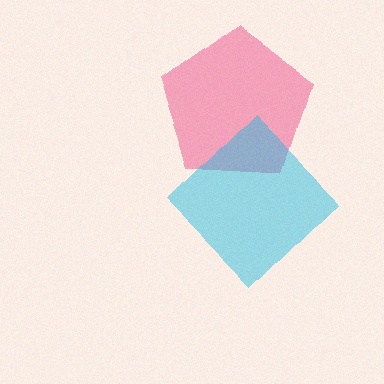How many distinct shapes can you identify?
There are 2 distinct shapes: a pink pentagon, a cyan diamond.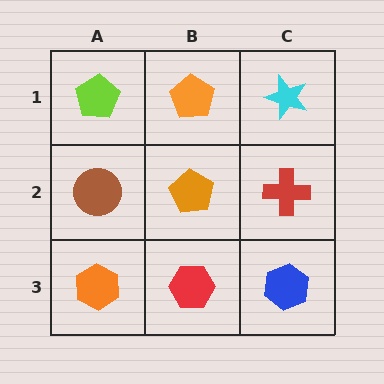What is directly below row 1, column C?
A red cross.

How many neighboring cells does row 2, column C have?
3.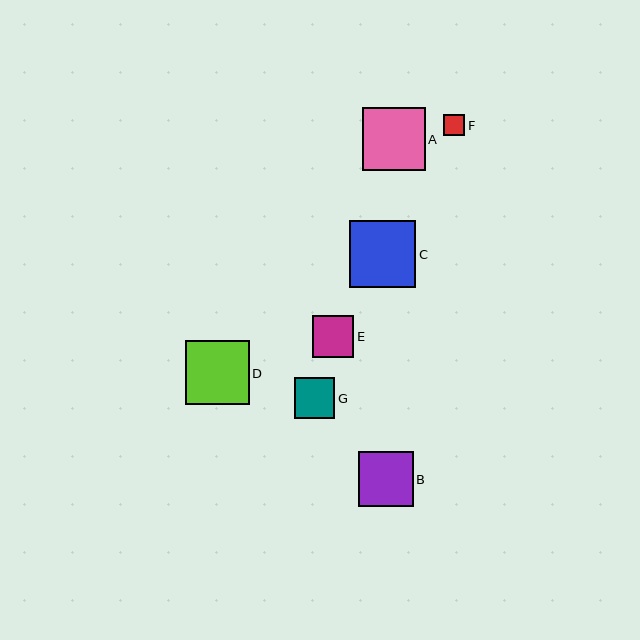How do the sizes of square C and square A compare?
Square C and square A are approximately the same size.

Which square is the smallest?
Square F is the smallest with a size of approximately 21 pixels.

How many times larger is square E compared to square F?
Square E is approximately 2.0 times the size of square F.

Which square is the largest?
Square C is the largest with a size of approximately 66 pixels.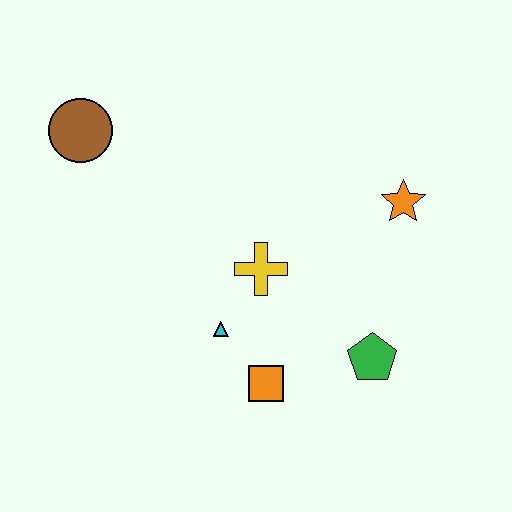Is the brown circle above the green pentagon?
Yes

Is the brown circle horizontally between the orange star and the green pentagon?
No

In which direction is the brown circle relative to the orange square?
The brown circle is above the orange square.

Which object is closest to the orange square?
The cyan triangle is closest to the orange square.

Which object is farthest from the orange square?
The brown circle is farthest from the orange square.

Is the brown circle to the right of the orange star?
No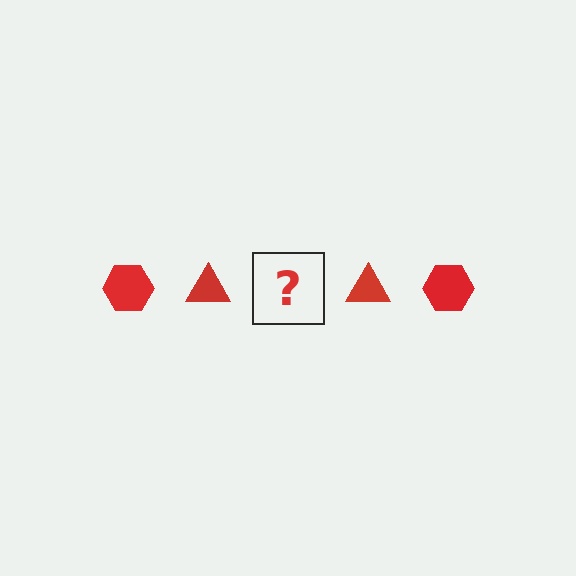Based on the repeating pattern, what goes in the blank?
The blank should be a red hexagon.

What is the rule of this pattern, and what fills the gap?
The rule is that the pattern cycles through hexagon, triangle shapes in red. The gap should be filled with a red hexagon.